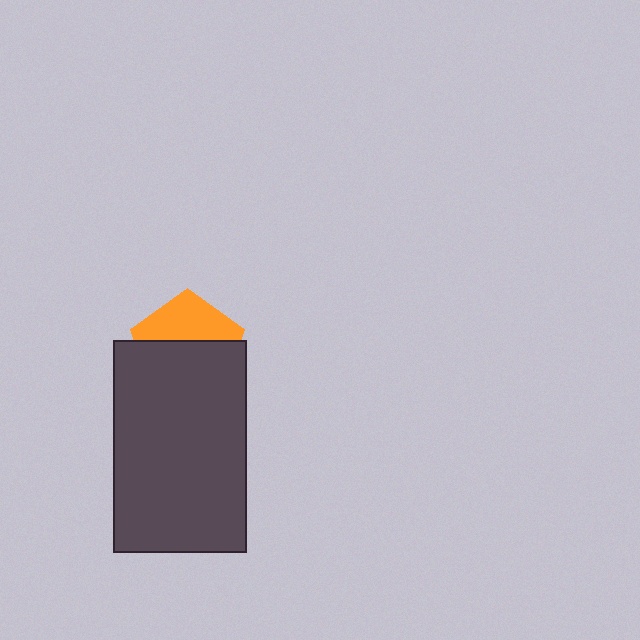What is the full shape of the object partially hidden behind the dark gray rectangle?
The partially hidden object is an orange pentagon.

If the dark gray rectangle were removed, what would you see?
You would see the complete orange pentagon.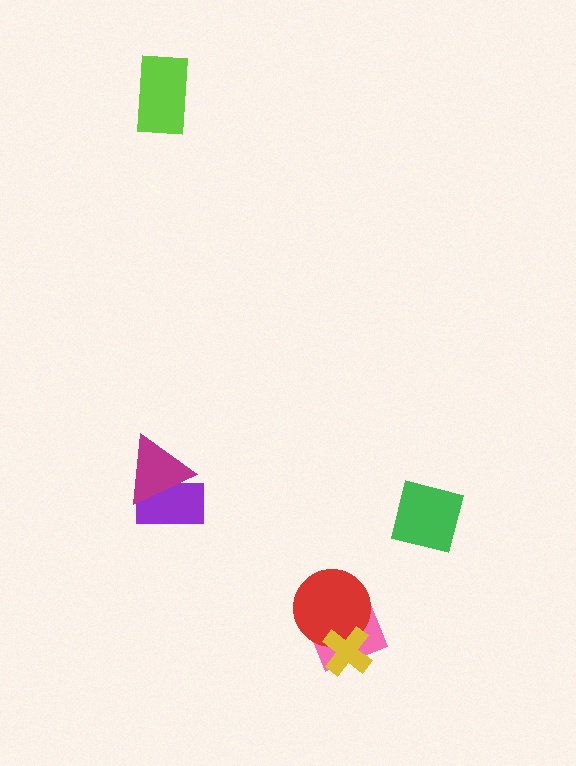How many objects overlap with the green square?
0 objects overlap with the green square.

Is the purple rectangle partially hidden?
Yes, it is partially covered by another shape.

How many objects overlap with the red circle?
2 objects overlap with the red circle.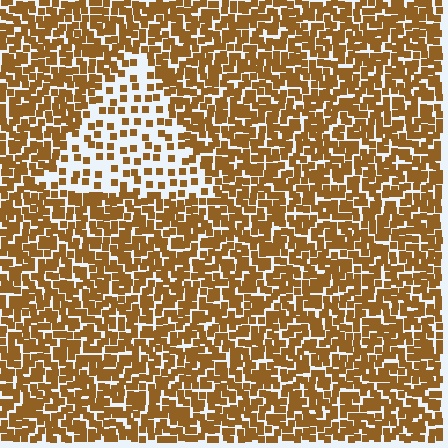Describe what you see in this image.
The image contains small brown elements arranged at two different densities. A triangle-shaped region is visible where the elements are less densely packed than the surrounding area.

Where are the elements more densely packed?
The elements are more densely packed outside the triangle boundary.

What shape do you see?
I see a triangle.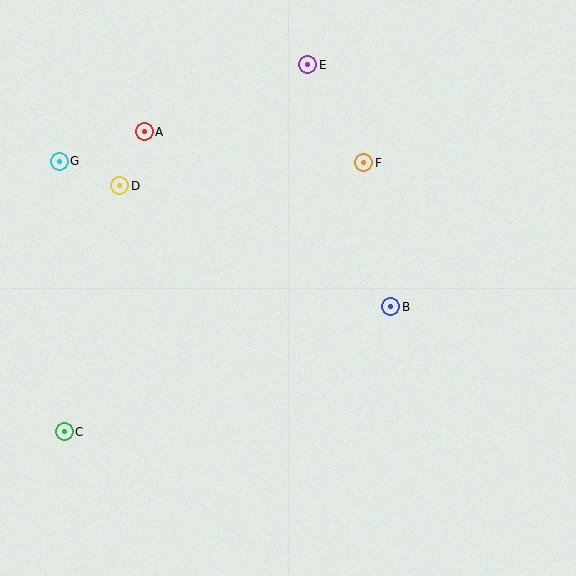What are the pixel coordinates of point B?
Point B is at (391, 307).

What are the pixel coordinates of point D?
Point D is at (120, 186).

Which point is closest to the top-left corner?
Point G is closest to the top-left corner.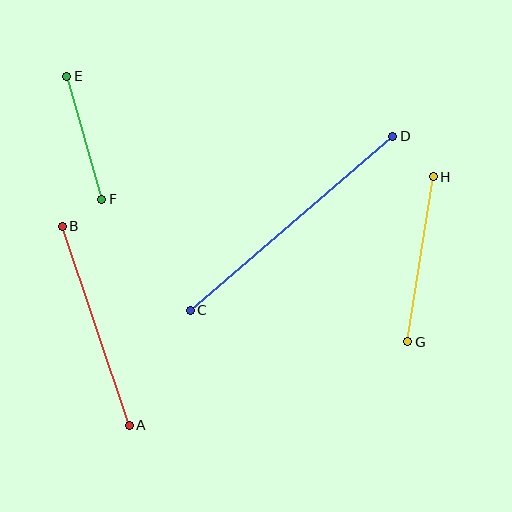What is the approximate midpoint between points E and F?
The midpoint is at approximately (84, 138) pixels.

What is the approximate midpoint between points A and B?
The midpoint is at approximately (96, 326) pixels.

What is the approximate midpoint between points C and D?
The midpoint is at approximately (291, 223) pixels.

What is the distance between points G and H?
The distance is approximately 167 pixels.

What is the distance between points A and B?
The distance is approximately 210 pixels.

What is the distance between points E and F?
The distance is approximately 128 pixels.